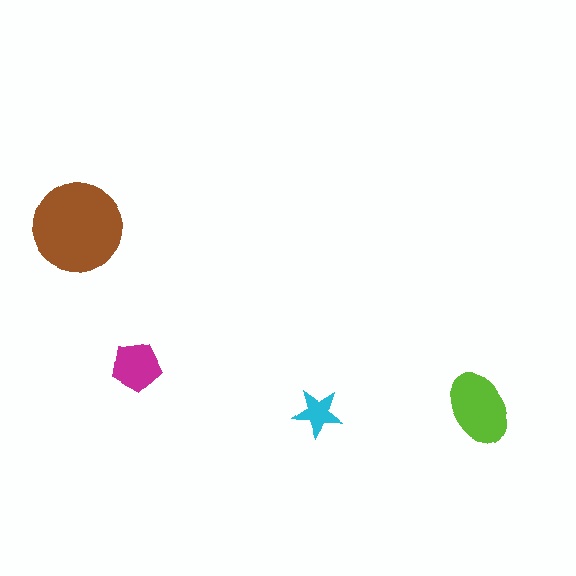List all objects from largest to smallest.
The brown circle, the lime ellipse, the magenta pentagon, the cyan star.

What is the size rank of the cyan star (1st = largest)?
4th.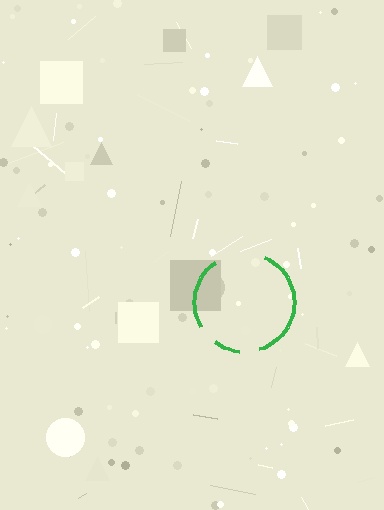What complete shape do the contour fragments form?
The contour fragments form a circle.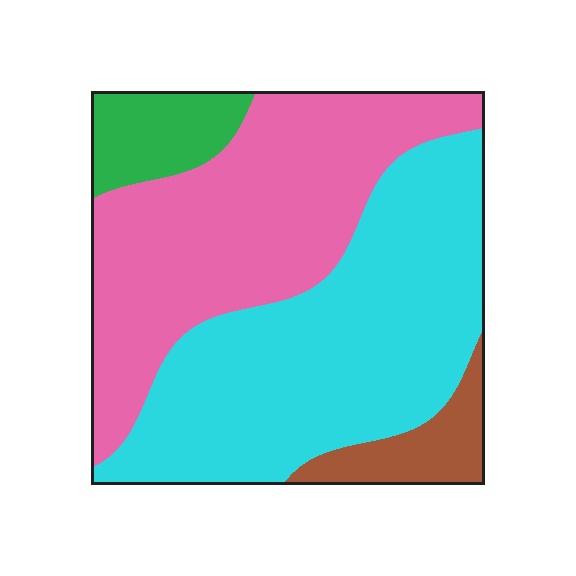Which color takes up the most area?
Cyan, at roughly 45%.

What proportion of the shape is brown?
Brown takes up about one tenth (1/10) of the shape.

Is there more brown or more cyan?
Cyan.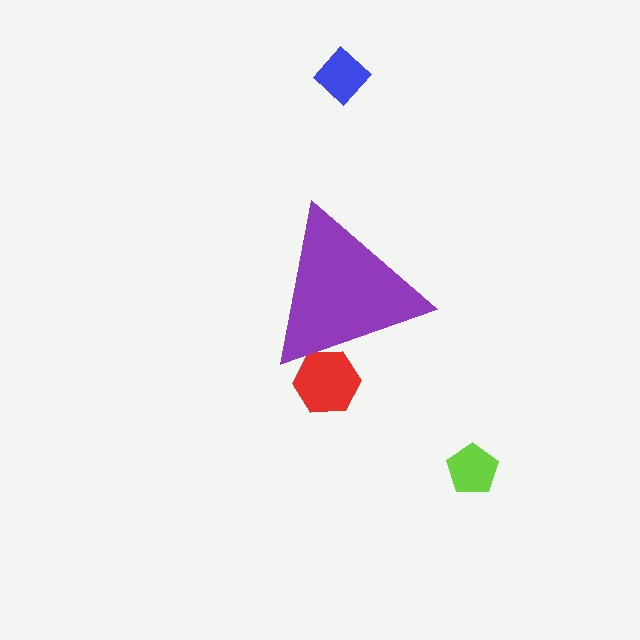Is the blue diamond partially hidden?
No, the blue diamond is fully visible.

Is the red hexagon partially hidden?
Yes, the red hexagon is partially hidden behind the purple triangle.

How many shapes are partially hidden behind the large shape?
1 shape is partially hidden.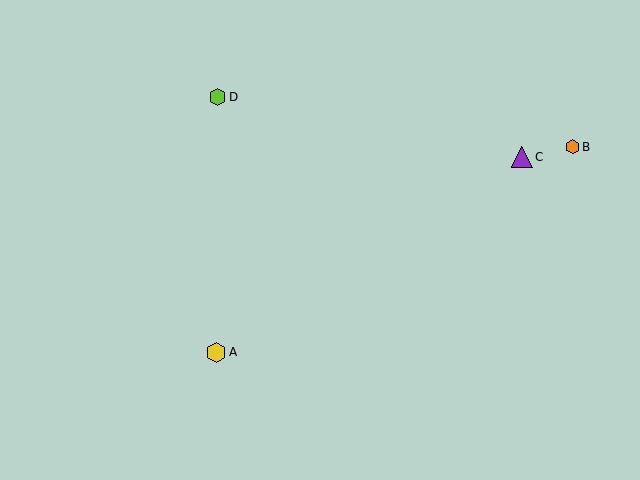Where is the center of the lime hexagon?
The center of the lime hexagon is at (218, 97).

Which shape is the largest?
The purple triangle (labeled C) is the largest.